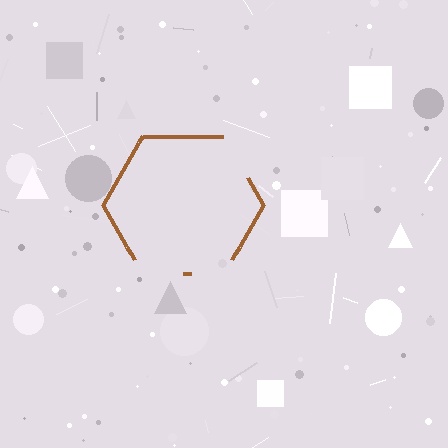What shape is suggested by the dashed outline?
The dashed outline suggests a hexagon.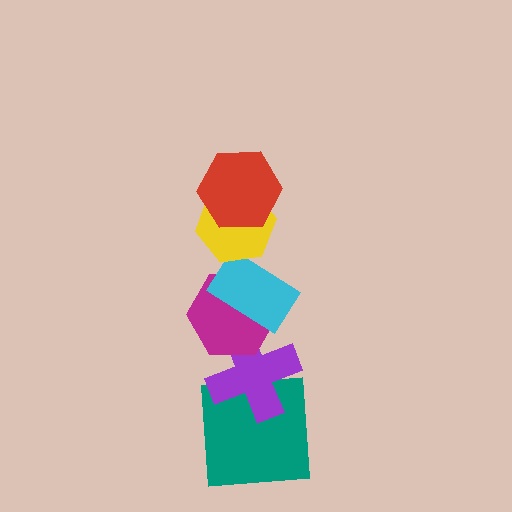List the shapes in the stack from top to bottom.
From top to bottom: the red hexagon, the yellow hexagon, the cyan rectangle, the magenta hexagon, the purple cross, the teal square.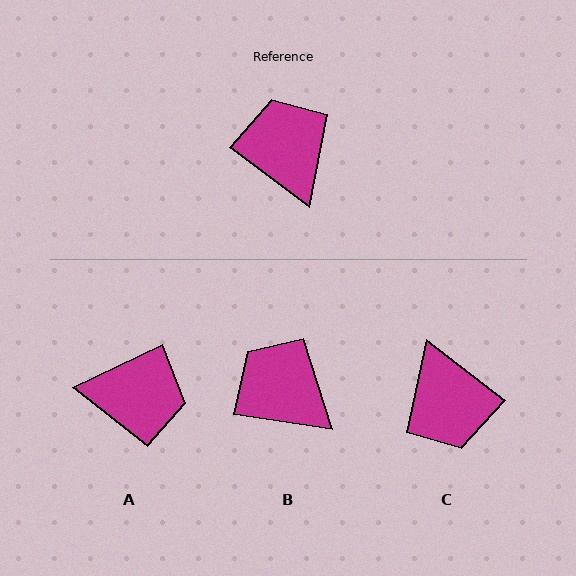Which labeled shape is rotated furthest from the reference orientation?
C, about 179 degrees away.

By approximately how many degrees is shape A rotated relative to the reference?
Approximately 117 degrees clockwise.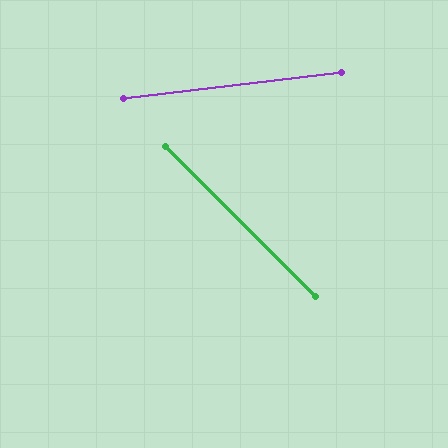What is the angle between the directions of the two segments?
Approximately 52 degrees.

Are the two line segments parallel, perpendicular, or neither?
Neither parallel nor perpendicular — they differ by about 52°.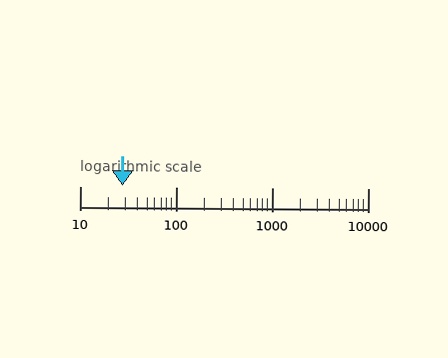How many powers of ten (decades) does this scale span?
The scale spans 3 decades, from 10 to 10000.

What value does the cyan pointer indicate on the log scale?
The pointer indicates approximately 28.